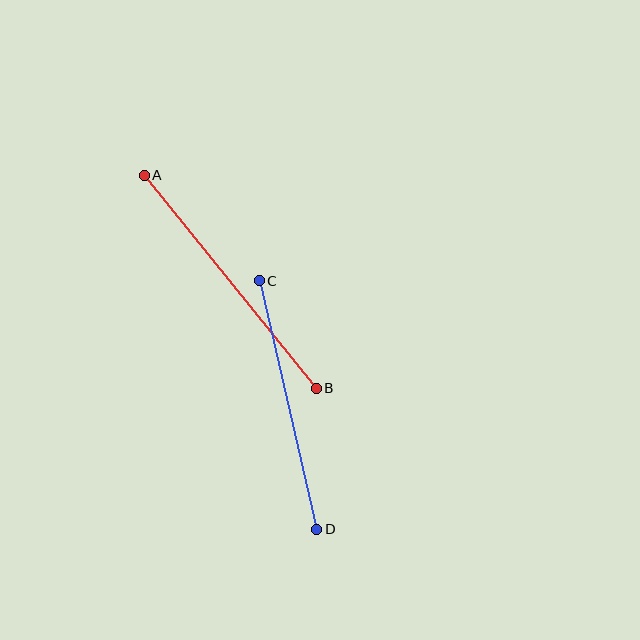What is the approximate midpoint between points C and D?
The midpoint is at approximately (288, 405) pixels.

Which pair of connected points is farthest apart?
Points A and B are farthest apart.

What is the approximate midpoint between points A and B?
The midpoint is at approximately (230, 282) pixels.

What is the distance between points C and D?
The distance is approximately 255 pixels.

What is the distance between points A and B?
The distance is approximately 274 pixels.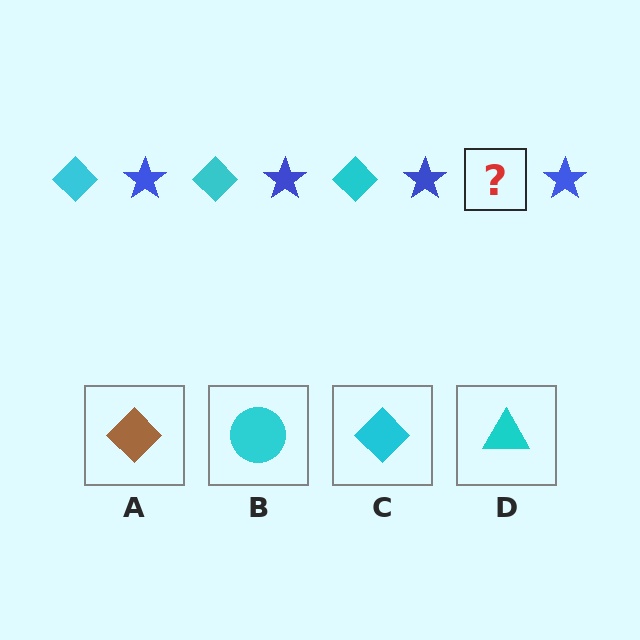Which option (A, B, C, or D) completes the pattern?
C.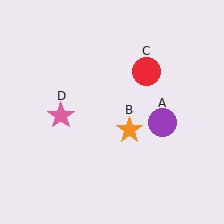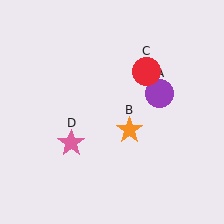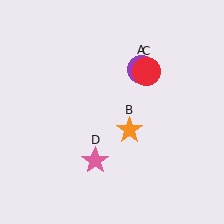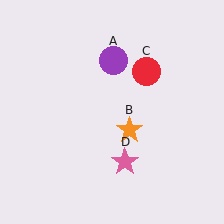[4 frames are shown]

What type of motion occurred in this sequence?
The purple circle (object A), pink star (object D) rotated counterclockwise around the center of the scene.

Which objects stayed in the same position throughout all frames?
Orange star (object B) and red circle (object C) remained stationary.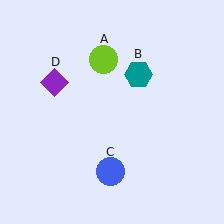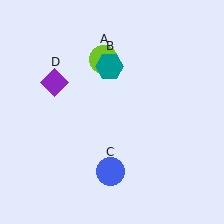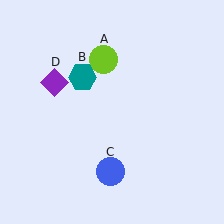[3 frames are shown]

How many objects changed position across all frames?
1 object changed position: teal hexagon (object B).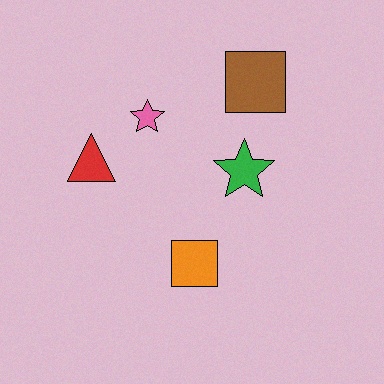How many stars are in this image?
There are 2 stars.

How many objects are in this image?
There are 5 objects.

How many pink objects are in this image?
There is 1 pink object.